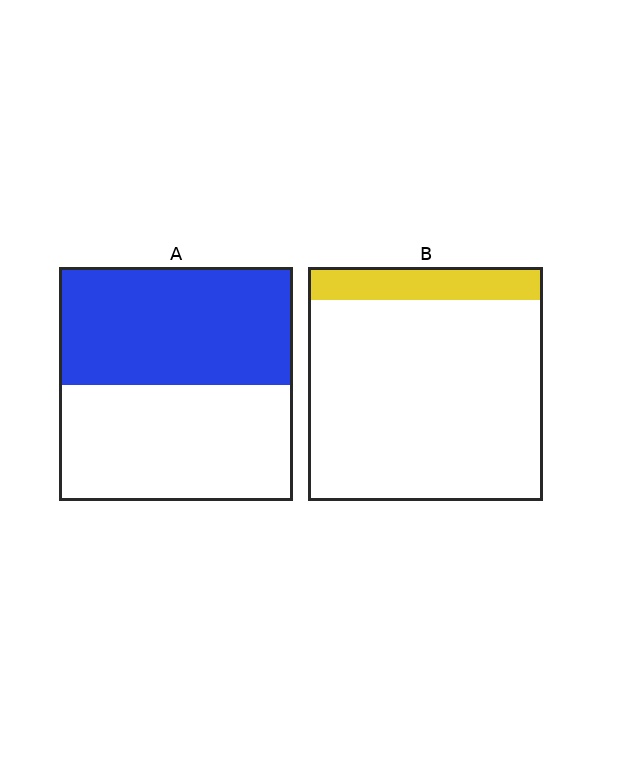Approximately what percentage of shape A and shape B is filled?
A is approximately 50% and B is approximately 15%.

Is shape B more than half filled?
No.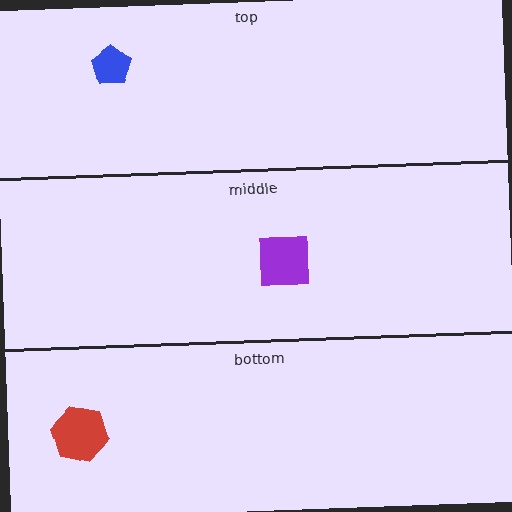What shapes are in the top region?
The blue pentagon.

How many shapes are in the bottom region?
1.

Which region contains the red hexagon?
The bottom region.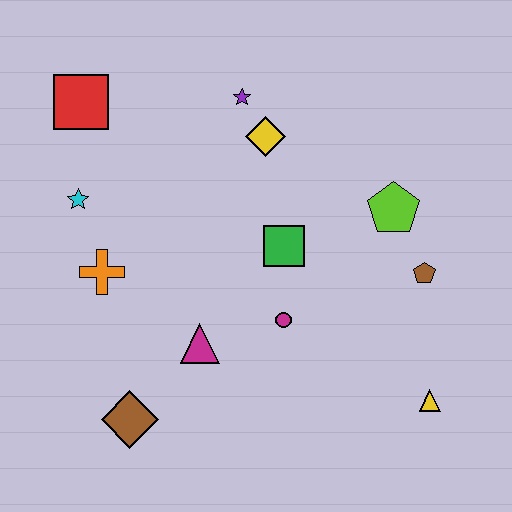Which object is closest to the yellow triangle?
The brown pentagon is closest to the yellow triangle.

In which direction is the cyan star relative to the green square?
The cyan star is to the left of the green square.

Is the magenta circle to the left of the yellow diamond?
No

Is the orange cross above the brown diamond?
Yes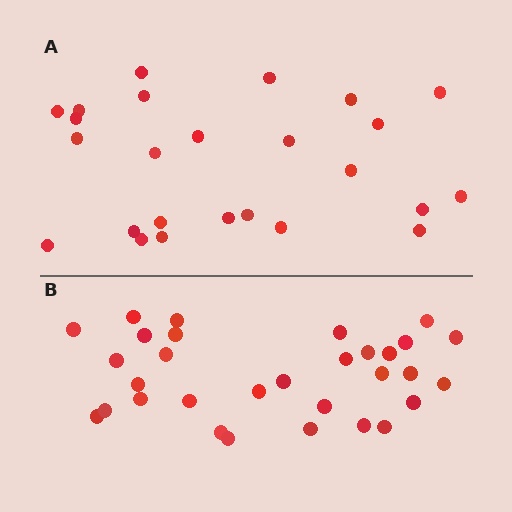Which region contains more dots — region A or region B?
Region B (the bottom region) has more dots.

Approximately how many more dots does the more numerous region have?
Region B has about 6 more dots than region A.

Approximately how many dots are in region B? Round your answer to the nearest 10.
About 30 dots. (The exact count is 31, which rounds to 30.)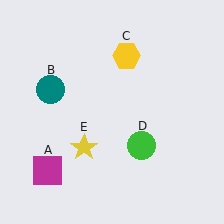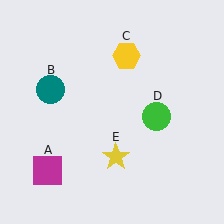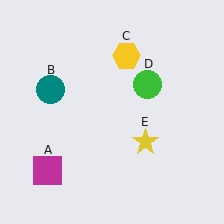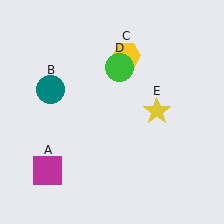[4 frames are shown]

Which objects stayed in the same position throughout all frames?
Magenta square (object A) and teal circle (object B) and yellow hexagon (object C) remained stationary.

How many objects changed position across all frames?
2 objects changed position: green circle (object D), yellow star (object E).